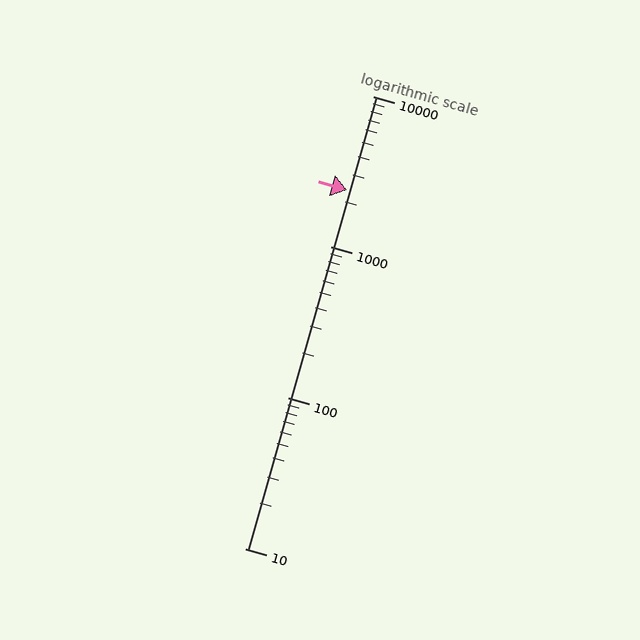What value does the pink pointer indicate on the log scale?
The pointer indicates approximately 2400.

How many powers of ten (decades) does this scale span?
The scale spans 3 decades, from 10 to 10000.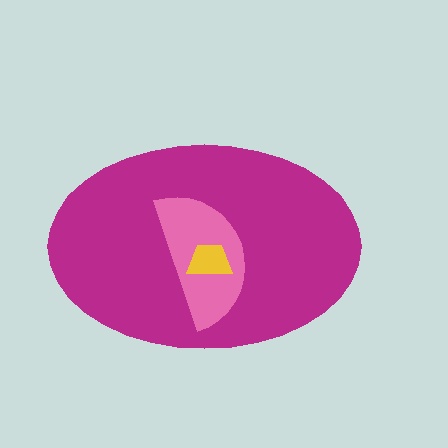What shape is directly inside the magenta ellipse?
The pink semicircle.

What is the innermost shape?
The yellow trapezoid.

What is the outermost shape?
The magenta ellipse.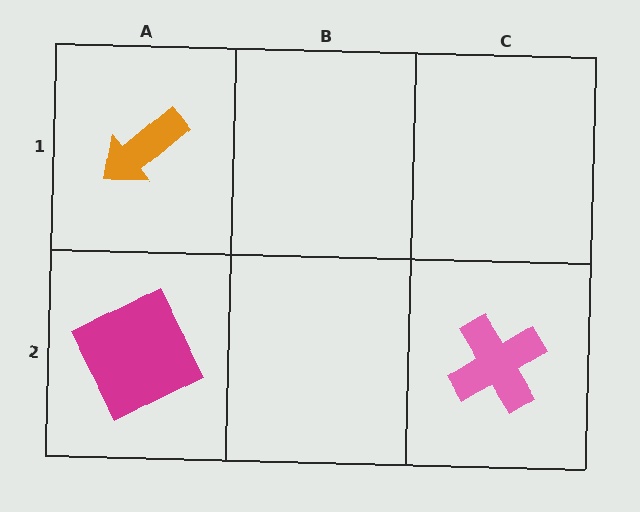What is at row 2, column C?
A pink cross.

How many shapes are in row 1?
1 shape.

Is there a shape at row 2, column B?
No, that cell is empty.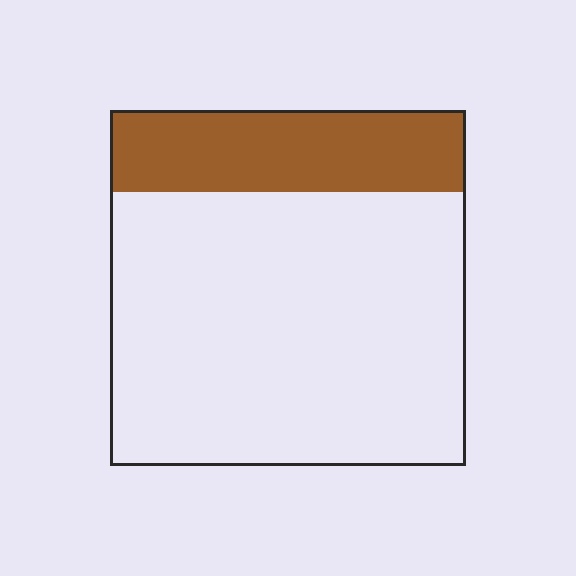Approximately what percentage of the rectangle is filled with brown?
Approximately 25%.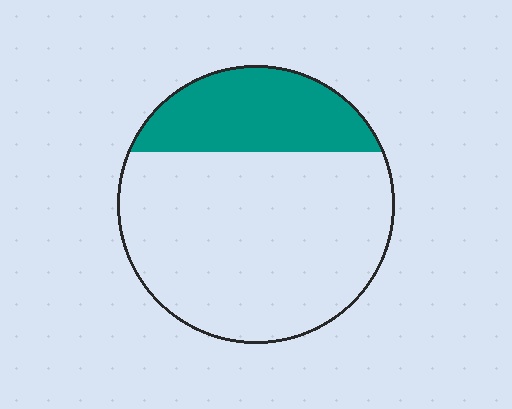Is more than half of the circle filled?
No.